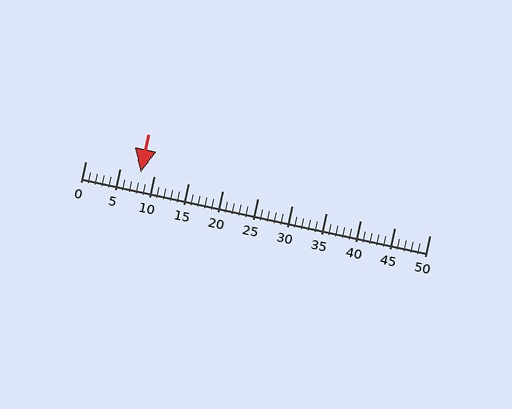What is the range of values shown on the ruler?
The ruler shows values from 0 to 50.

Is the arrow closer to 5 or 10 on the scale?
The arrow is closer to 10.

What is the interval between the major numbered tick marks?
The major tick marks are spaced 5 units apart.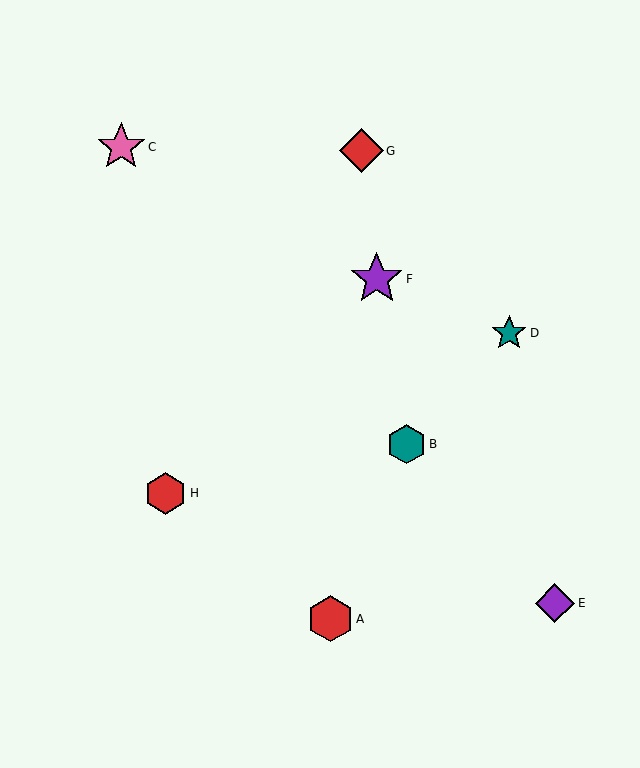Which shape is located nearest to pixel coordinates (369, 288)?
The purple star (labeled F) at (377, 279) is nearest to that location.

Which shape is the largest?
The purple star (labeled F) is the largest.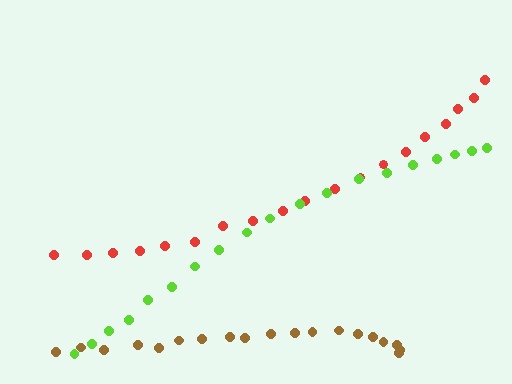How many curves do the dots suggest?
There are 3 distinct paths.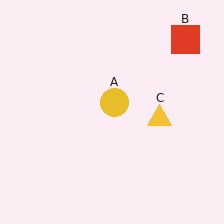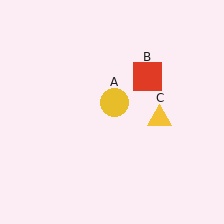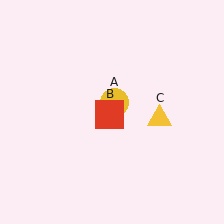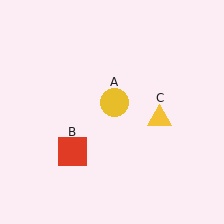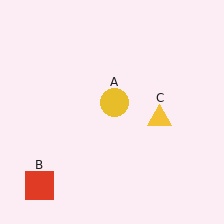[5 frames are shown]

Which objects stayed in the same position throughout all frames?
Yellow circle (object A) and yellow triangle (object C) remained stationary.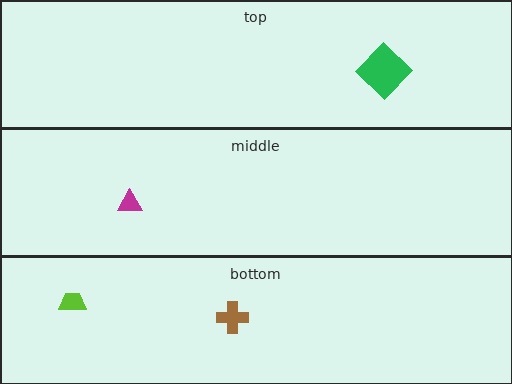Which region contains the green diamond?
The top region.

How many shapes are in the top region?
1.